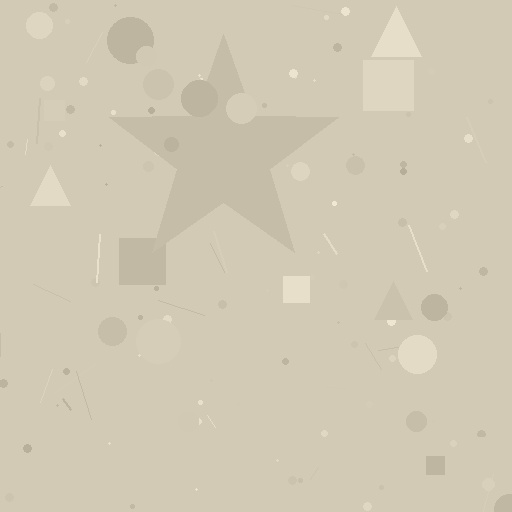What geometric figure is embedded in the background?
A star is embedded in the background.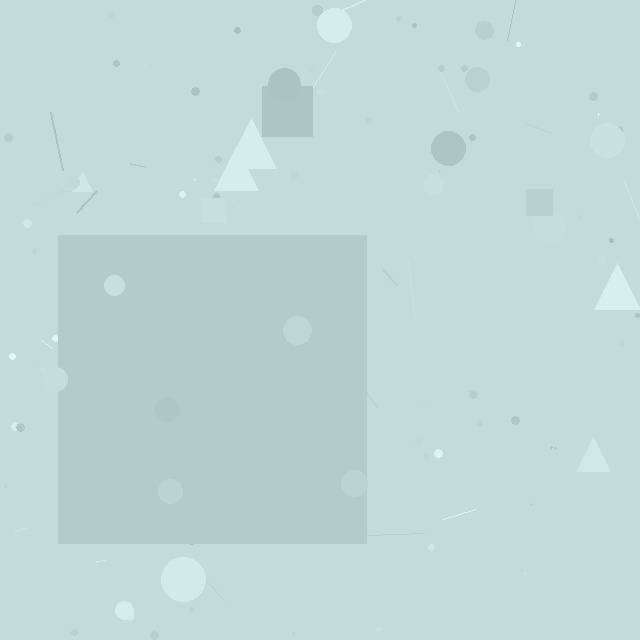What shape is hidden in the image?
A square is hidden in the image.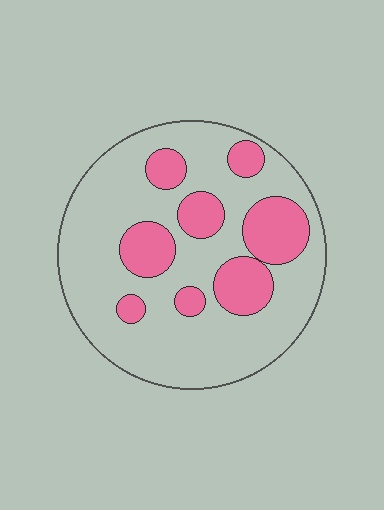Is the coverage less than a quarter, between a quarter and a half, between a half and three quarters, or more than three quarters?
Between a quarter and a half.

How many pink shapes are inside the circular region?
8.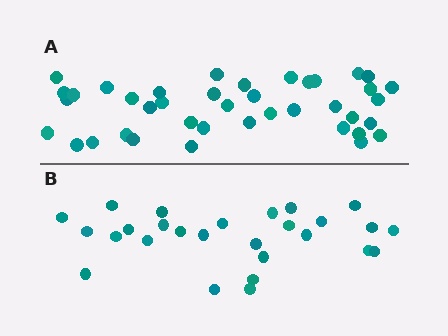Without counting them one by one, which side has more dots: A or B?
Region A (the top region) has more dots.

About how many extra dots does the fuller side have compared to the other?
Region A has approximately 15 more dots than region B.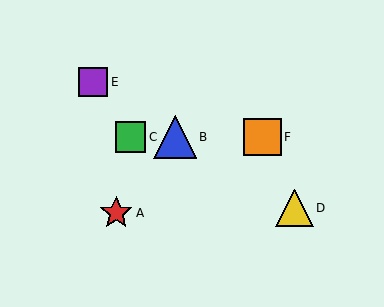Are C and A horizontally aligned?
No, C is at y≈137 and A is at y≈213.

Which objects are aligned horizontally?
Objects B, C, F are aligned horizontally.